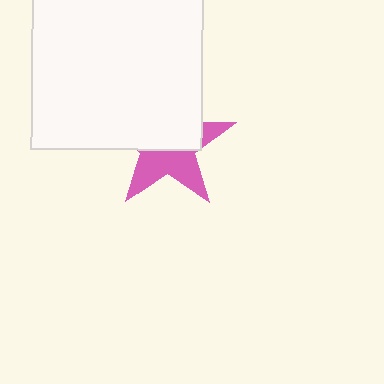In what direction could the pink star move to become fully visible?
The pink star could move down. That would shift it out from behind the white rectangle entirely.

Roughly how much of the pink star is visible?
About half of it is visible (roughly 46%).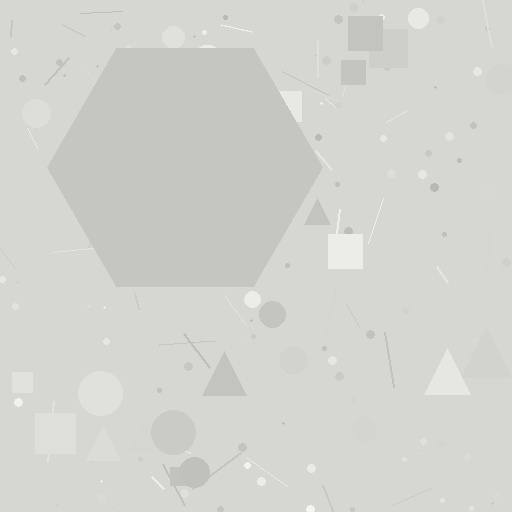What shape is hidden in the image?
A hexagon is hidden in the image.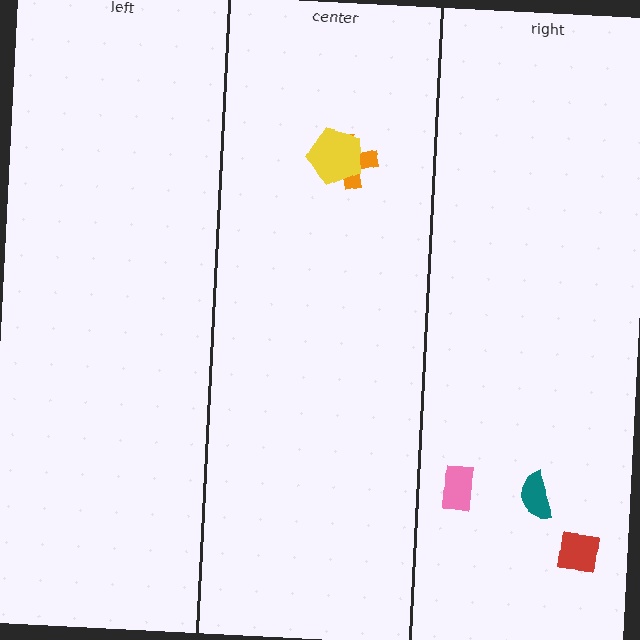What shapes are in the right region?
The red square, the teal semicircle, the pink rectangle.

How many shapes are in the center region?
2.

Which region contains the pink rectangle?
The right region.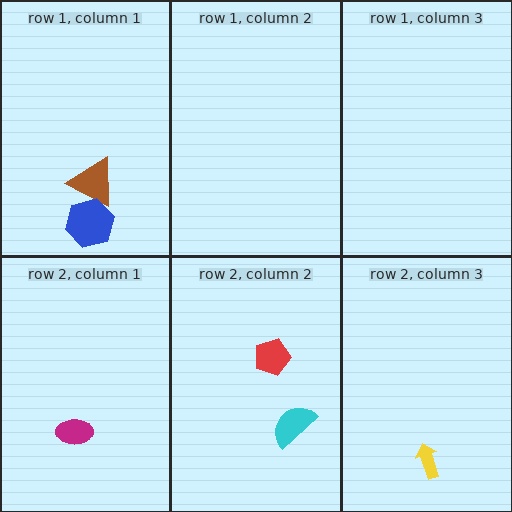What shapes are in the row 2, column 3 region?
The yellow arrow.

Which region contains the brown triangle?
The row 1, column 1 region.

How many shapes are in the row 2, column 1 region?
1.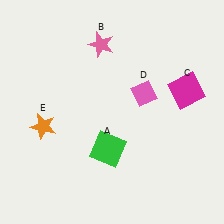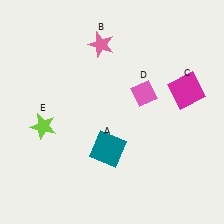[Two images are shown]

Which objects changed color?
A changed from green to teal. E changed from orange to lime.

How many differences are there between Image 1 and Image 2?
There are 2 differences between the two images.